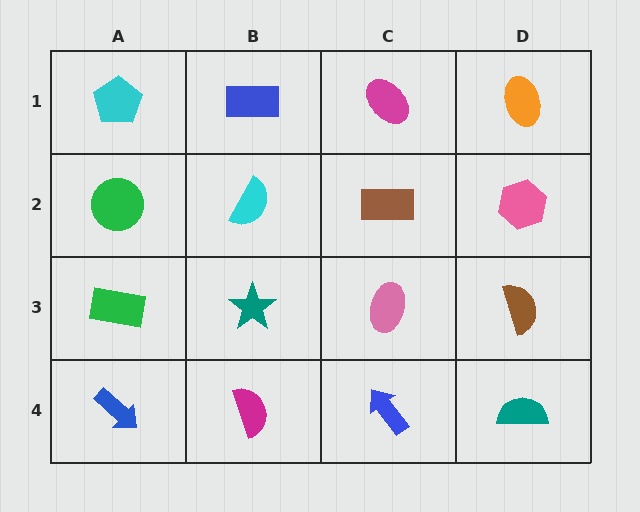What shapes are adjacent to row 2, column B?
A blue rectangle (row 1, column B), a teal star (row 3, column B), a green circle (row 2, column A), a brown rectangle (row 2, column C).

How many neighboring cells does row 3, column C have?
4.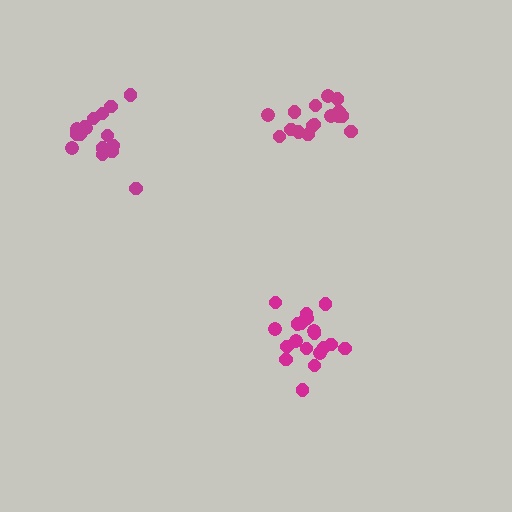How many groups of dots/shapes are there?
There are 3 groups.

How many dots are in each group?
Group 1: 16 dots, Group 2: 19 dots, Group 3: 16 dots (51 total).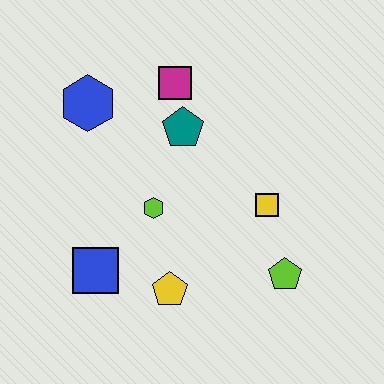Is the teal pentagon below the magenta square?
Yes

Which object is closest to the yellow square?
The lime pentagon is closest to the yellow square.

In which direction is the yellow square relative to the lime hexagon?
The yellow square is to the right of the lime hexagon.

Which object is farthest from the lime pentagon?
The blue hexagon is farthest from the lime pentagon.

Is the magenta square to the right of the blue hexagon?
Yes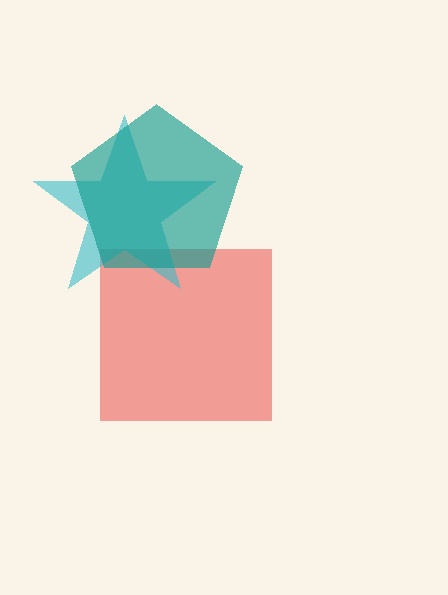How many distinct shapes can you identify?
There are 3 distinct shapes: a red square, a cyan star, a teal pentagon.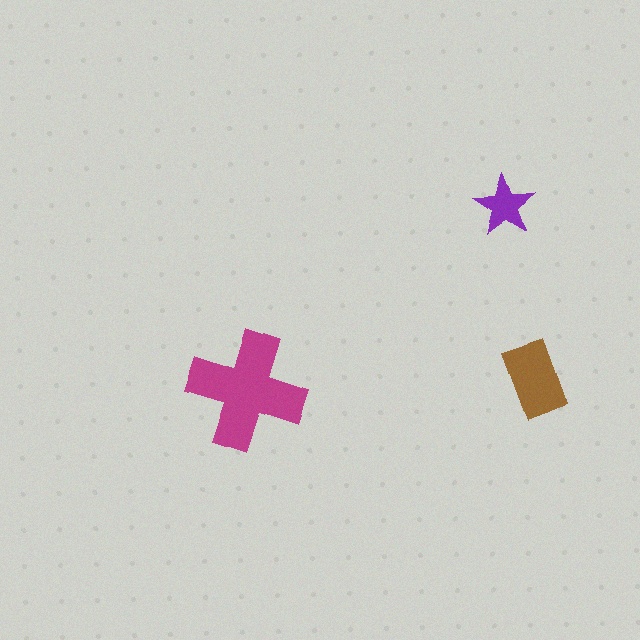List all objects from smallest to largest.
The purple star, the brown rectangle, the magenta cross.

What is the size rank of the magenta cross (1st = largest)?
1st.